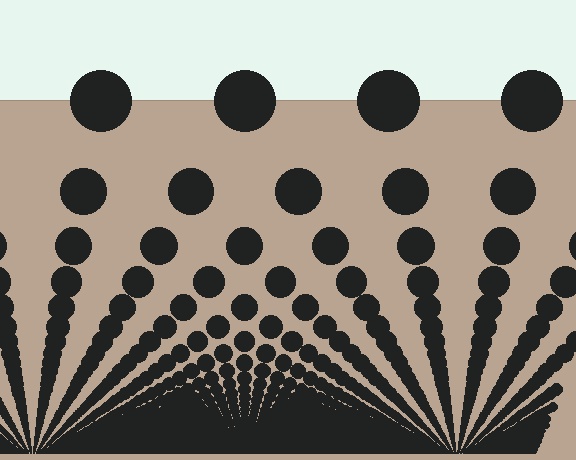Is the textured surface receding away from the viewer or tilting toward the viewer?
The surface appears to tilt toward the viewer. Texture elements get larger and sparser toward the top.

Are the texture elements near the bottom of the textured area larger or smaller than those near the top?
Smaller. The gradient is inverted — elements near the bottom are smaller and denser.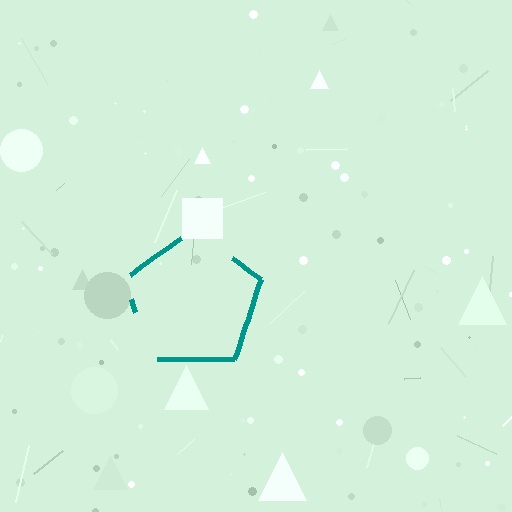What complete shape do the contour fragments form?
The contour fragments form a pentagon.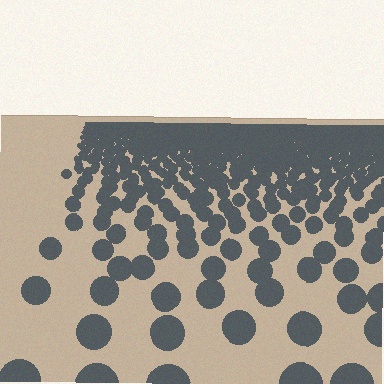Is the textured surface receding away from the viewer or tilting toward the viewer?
The surface is receding away from the viewer. Texture elements get smaller and denser toward the top.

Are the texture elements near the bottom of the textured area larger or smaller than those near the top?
Larger. Near the bottom, elements are closer to the viewer and appear at a bigger on-screen size.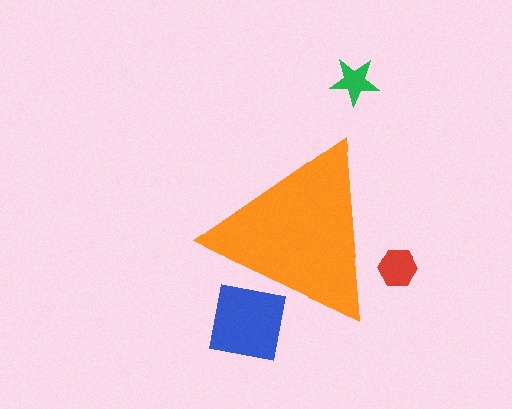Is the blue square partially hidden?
Yes, the blue square is partially hidden behind the orange triangle.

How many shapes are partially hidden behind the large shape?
2 shapes are partially hidden.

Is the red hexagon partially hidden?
Yes, the red hexagon is partially hidden behind the orange triangle.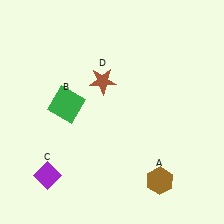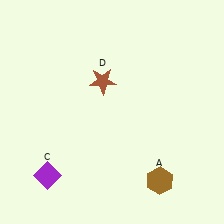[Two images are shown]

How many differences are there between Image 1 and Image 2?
There is 1 difference between the two images.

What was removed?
The green square (B) was removed in Image 2.